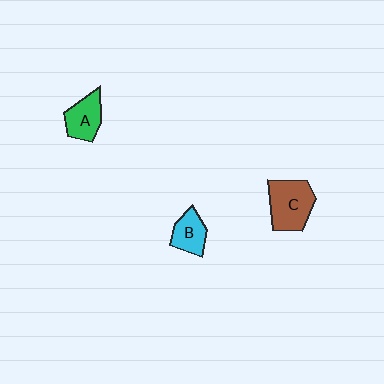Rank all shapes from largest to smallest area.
From largest to smallest: C (brown), A (green), B (cyan).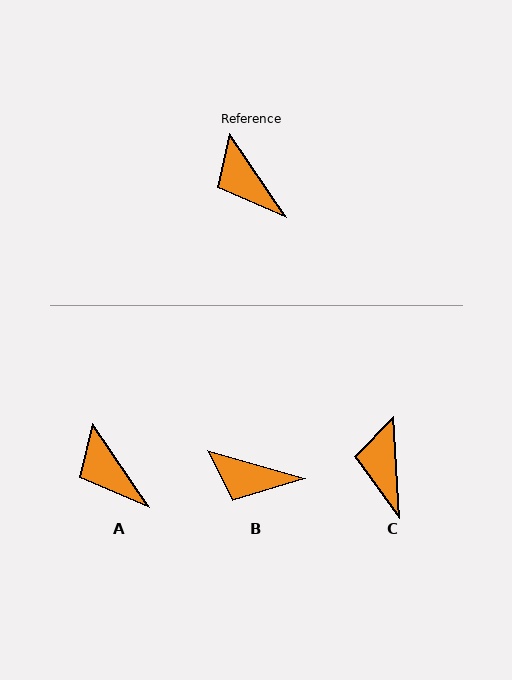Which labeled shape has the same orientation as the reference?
A.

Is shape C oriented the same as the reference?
No, it is off by about 31 degrees.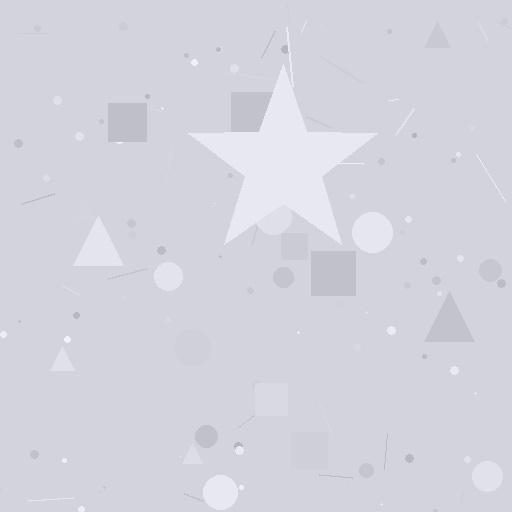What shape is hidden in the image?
A star is hidden in the image.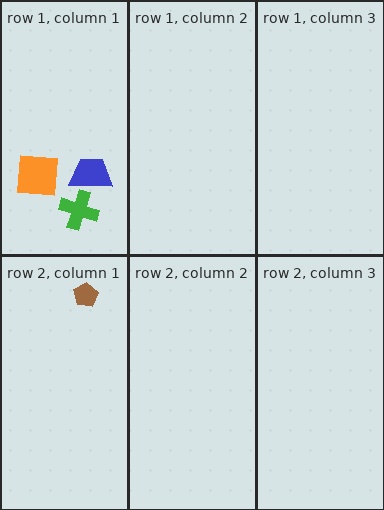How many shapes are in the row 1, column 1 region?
3.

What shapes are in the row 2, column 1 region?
The brown pentagon.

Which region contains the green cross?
The row 1, column 1 region.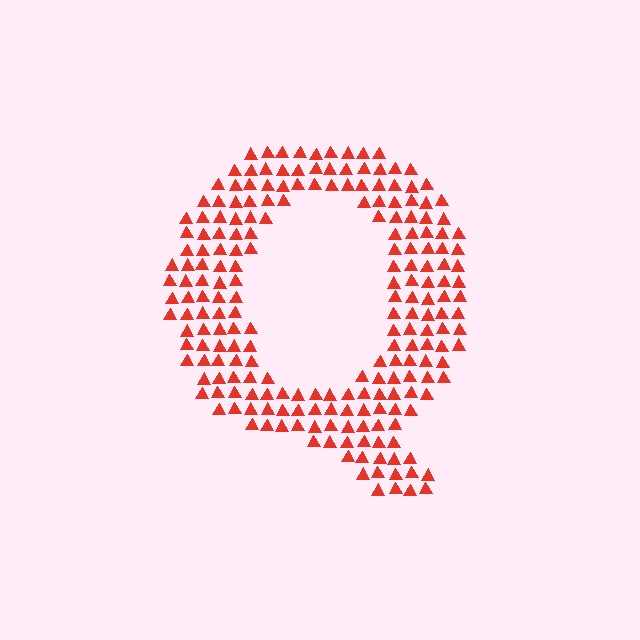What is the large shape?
The large shape is the letter Q.